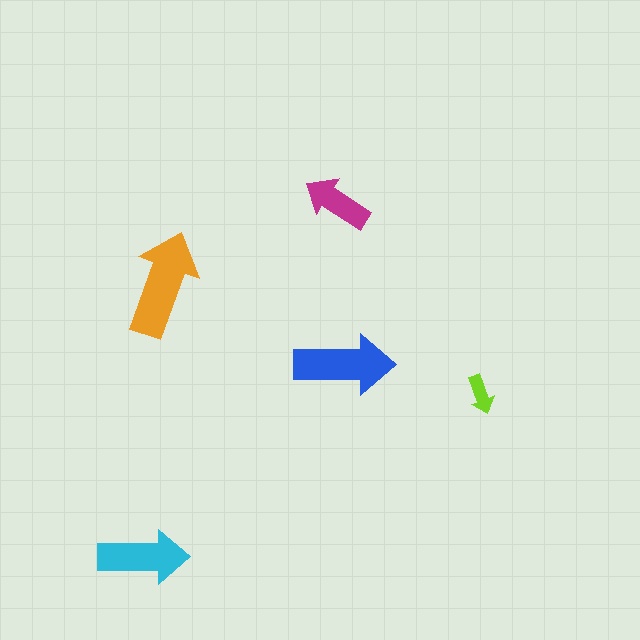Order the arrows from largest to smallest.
the orange one, the blue one, the cyan one, the magenta one, the lime one.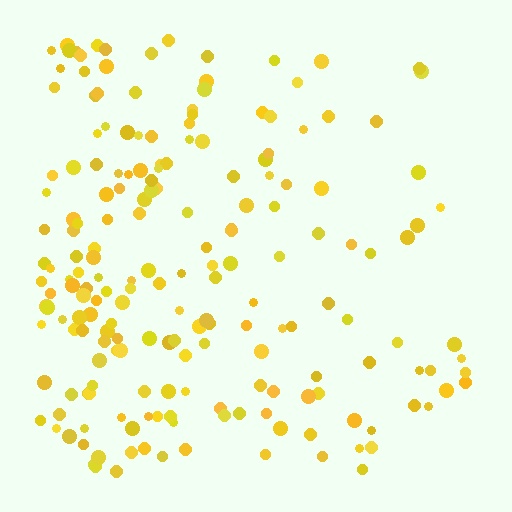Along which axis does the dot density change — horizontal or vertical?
Horizontal.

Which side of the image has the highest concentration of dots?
The left.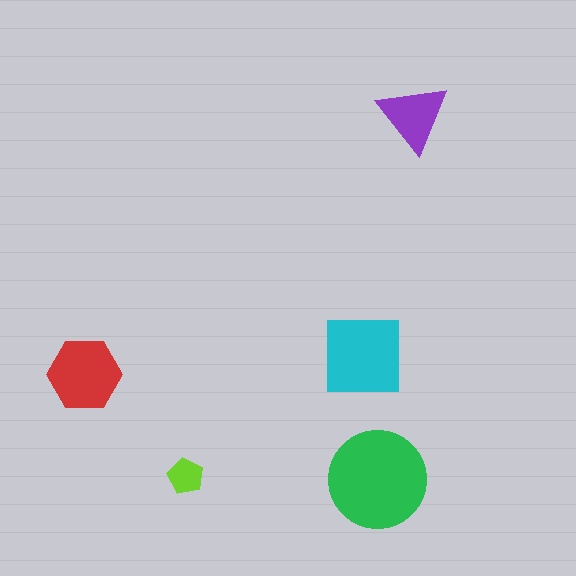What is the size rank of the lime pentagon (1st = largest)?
5th.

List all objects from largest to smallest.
The green circle, the cyan square, the red hexagon, the purple triangle, the lime pentagon.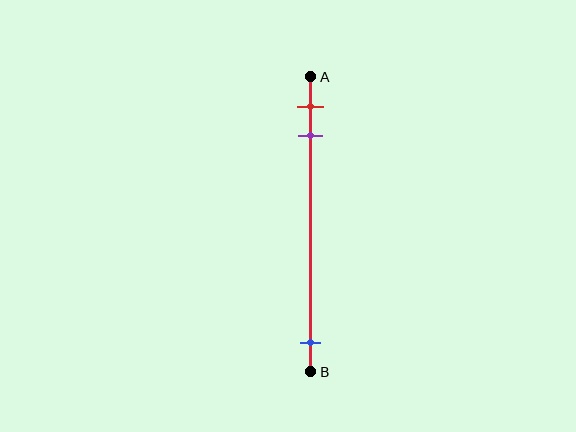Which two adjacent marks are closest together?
The red and purple marks are the closest adjacent pair.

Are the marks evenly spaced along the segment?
No, the marks are not evenly spaced.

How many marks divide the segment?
There are 3 marks dividing the segment.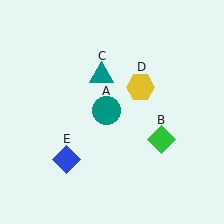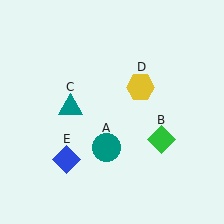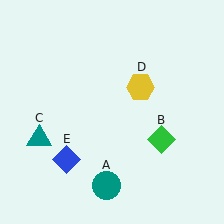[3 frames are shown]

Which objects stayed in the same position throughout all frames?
Green diamond (object B) and yellow hexagon (object D) and blue diamond (object E) remained stationary.